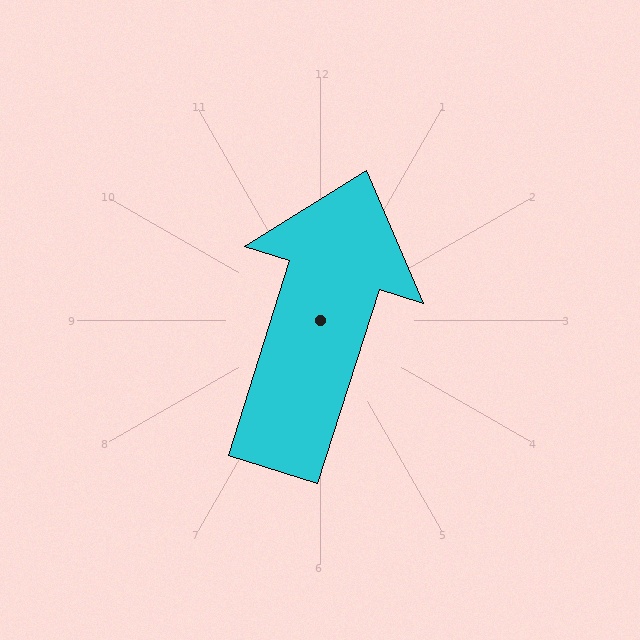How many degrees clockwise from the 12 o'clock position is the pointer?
Approximately 17 degrees.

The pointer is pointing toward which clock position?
Roughly 1 o'clock.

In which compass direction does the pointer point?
North.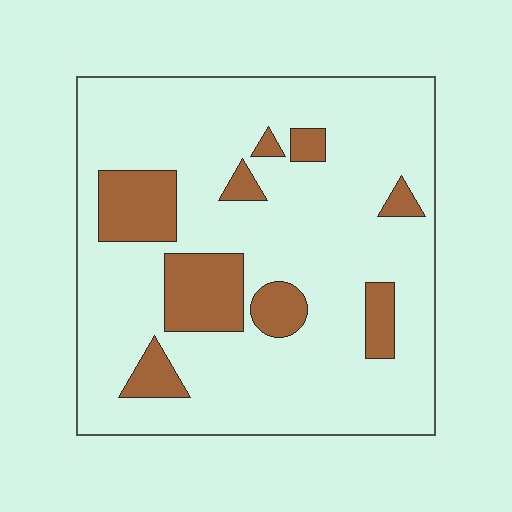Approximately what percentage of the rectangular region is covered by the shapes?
Approximately 20%.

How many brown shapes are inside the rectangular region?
9.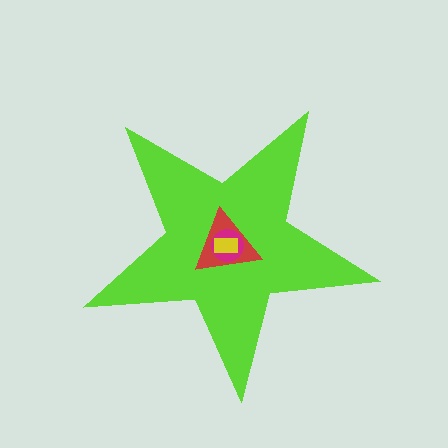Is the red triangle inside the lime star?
Yes.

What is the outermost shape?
The lime star.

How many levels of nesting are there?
4.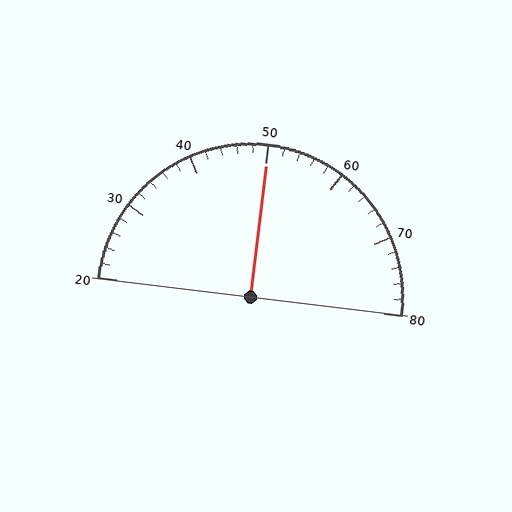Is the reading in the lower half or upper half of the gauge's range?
The reading is in the upper half of the range (20 to 80).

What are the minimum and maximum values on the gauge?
The gauge ranges from 20 to 80.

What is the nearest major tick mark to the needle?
The nearest major tick mark is 50.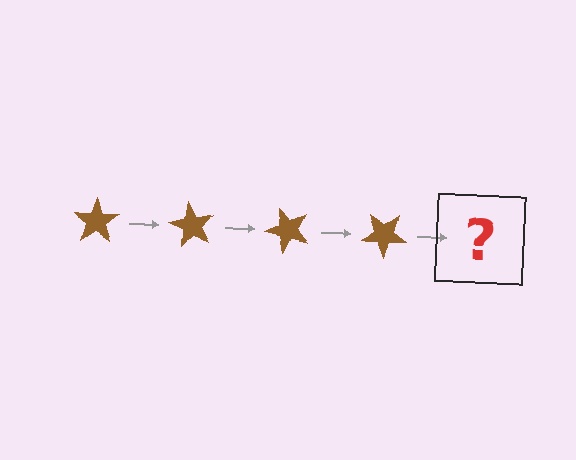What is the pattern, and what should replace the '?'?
The pattern is that the star rotates 60 degrees each step. The '?' should be a brown star rotated 240 degrees.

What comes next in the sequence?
The next element should be a brown star rotated 240 degrees.